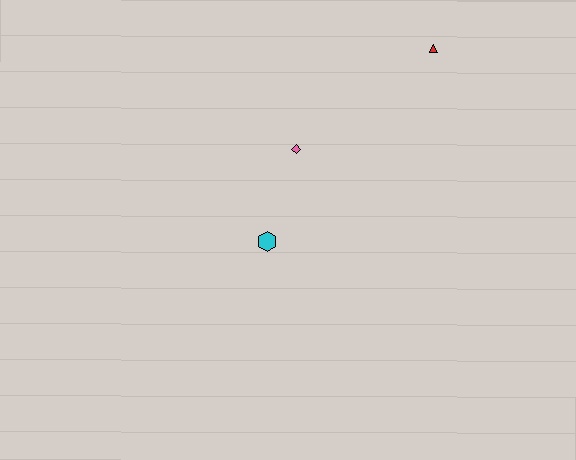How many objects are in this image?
There are 3 objects.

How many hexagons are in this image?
There is 1 hexagon.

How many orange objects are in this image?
There are no orange objects.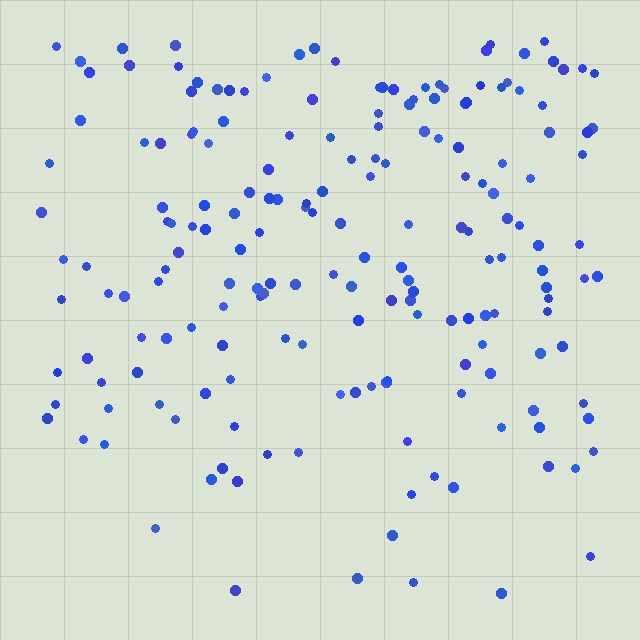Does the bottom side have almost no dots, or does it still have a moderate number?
Still a moderate number, just noticeably fewer than the top.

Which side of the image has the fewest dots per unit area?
The bottom.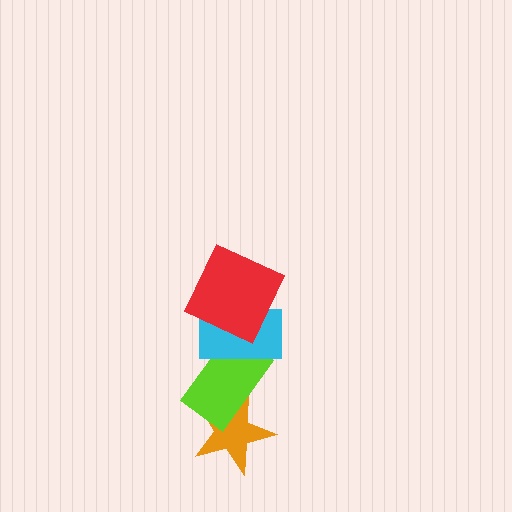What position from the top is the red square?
The red square is 1st from the top.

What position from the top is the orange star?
The orange star is 4th from the top.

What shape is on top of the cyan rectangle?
The red square is on top of the cyan rectangle.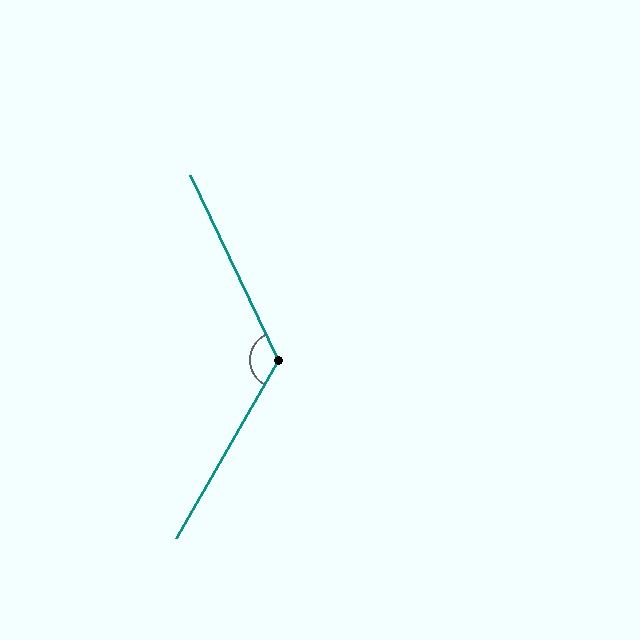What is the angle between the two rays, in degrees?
Approximately 125 degrees.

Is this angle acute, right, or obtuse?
It is obtuse.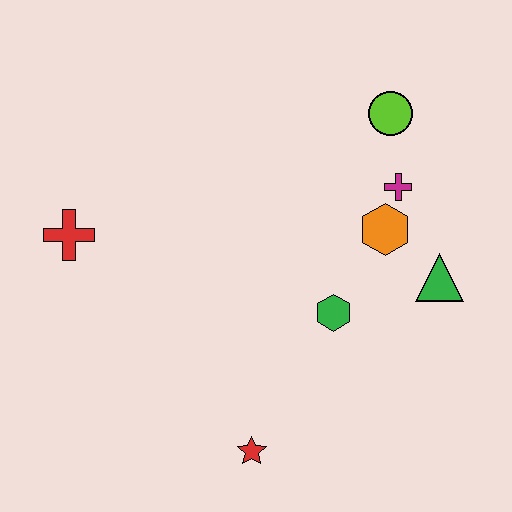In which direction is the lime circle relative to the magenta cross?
The lime circle is above the magenta cross.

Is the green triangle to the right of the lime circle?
Yes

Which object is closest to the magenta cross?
The orange hexagon is closest to the magenta cross.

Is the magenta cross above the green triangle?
Yes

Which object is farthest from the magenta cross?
The red cross is farthest from the magenta cross.